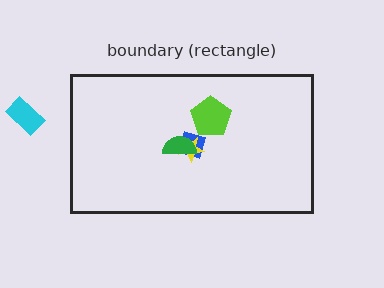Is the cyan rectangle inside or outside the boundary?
Outside.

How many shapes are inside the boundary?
4 inside, 1 outside.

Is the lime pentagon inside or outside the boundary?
Inside.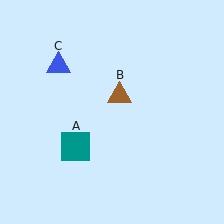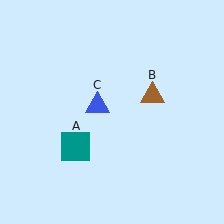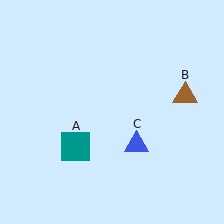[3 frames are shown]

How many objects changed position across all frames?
2 objects changed position: brown triangle (object B), blue triangle (object C).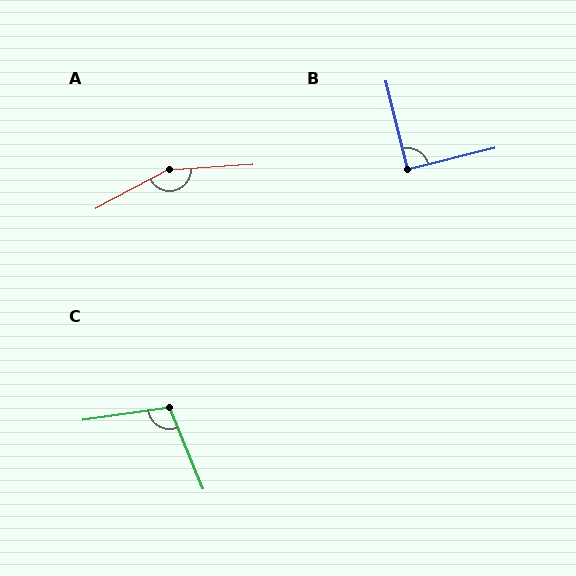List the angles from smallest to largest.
B (90°), C (104°), A (156°).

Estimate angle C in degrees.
Approximately 104 degrees.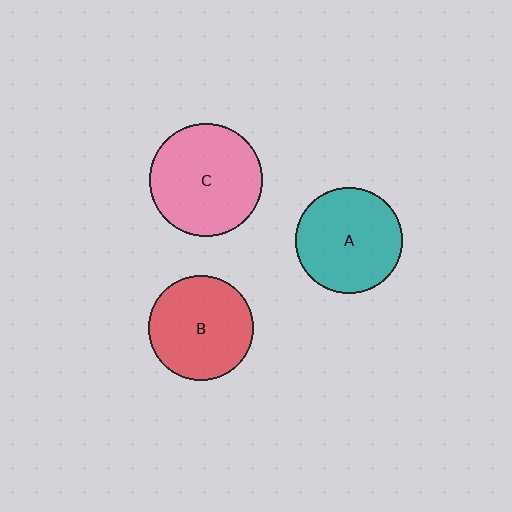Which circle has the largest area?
Circle C (pink).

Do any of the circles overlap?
No, none of the circles overlap.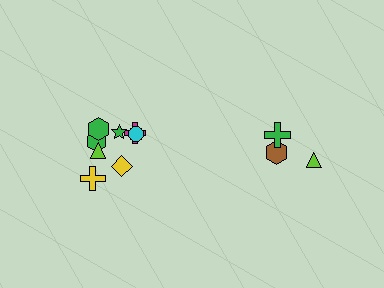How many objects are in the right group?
There are 3 objects.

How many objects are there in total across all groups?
There are 11 objects.